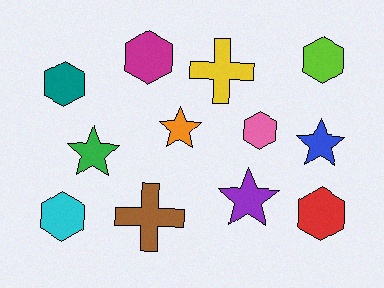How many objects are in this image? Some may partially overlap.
There are 12 objects.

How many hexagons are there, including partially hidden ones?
There are 6 hexagons.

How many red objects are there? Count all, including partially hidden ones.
There is 1 red object.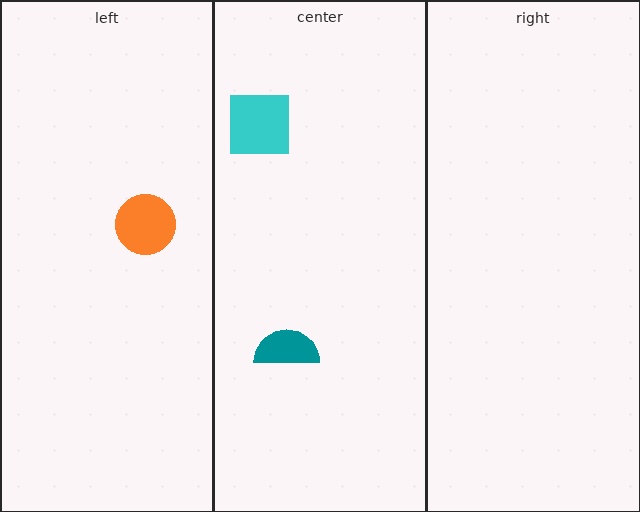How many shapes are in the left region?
1.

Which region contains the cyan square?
The center region.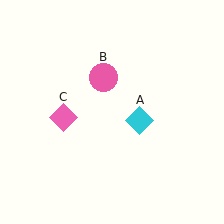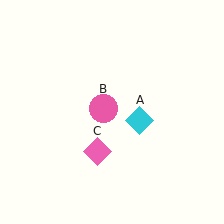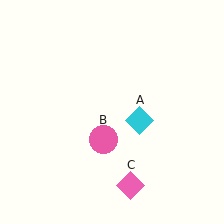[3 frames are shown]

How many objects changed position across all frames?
2 objects changed position: pink circle (object B), pink diamond (object C).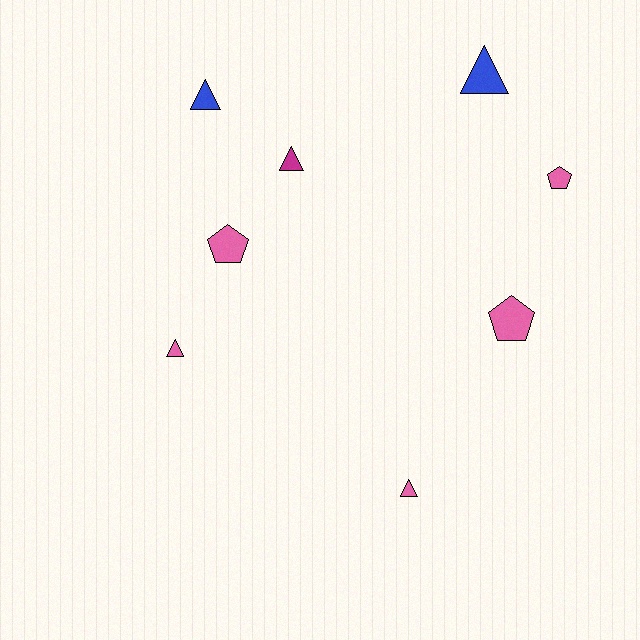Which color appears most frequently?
Pink, with 5 objects.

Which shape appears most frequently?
Triangle, with 5 objects.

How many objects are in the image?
There are 8 objects.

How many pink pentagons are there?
There are 3 pink pentagons.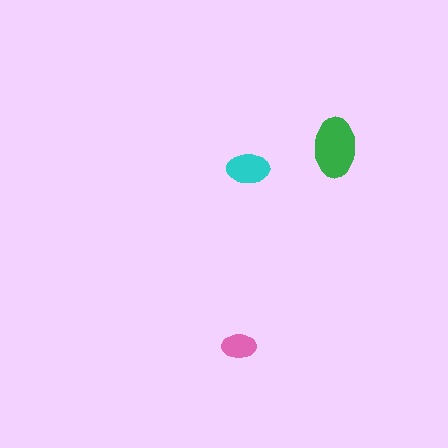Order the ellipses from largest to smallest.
the green one, the cyan one, the pink one.